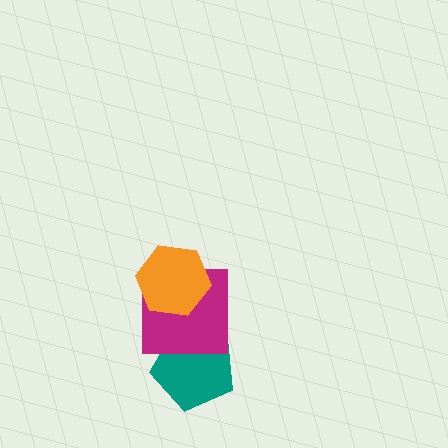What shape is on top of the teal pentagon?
The magenta square is on top of the teal pentagon.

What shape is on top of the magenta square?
The orange hexagon is on top of the magenta square.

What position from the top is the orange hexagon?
The orange hexagon is 1st from the top.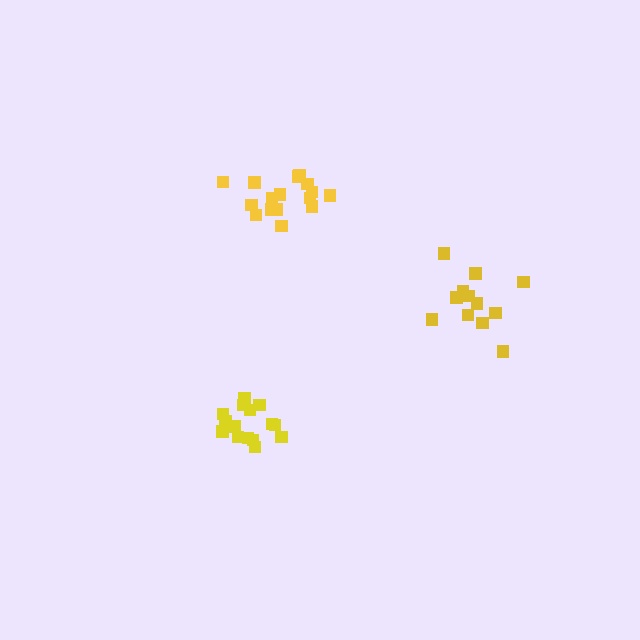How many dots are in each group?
Group 1: 16 dots, Group 2: 15 dots, Group 3: 12 dots (43 total).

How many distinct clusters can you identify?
There are 3 distinct clusters.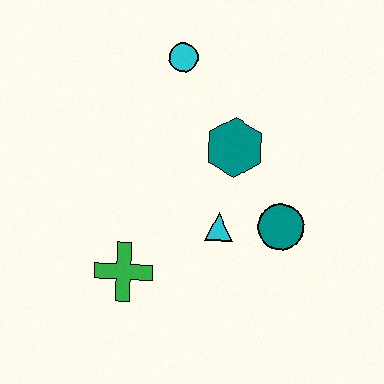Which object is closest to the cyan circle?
The teal hexagon is closest to the cyan circle.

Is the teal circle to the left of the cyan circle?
No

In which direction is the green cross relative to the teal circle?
The green cross is to the left of the teal circle.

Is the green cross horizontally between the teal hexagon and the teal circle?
No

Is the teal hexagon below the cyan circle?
Yes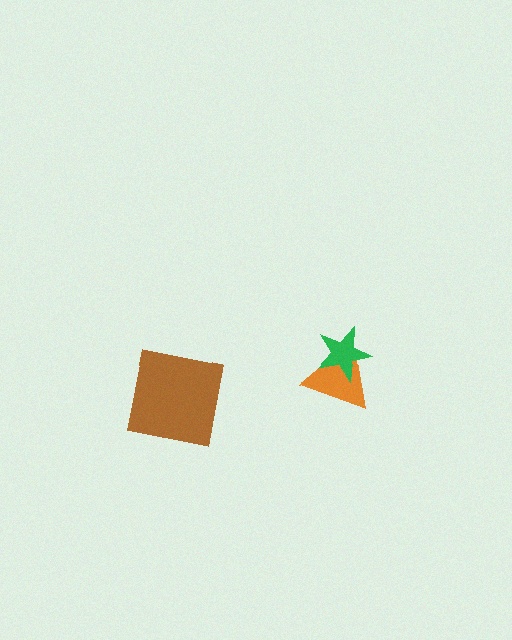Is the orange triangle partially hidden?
Yes, it is partially covered by another shape.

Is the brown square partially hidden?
No, no other shape covers it.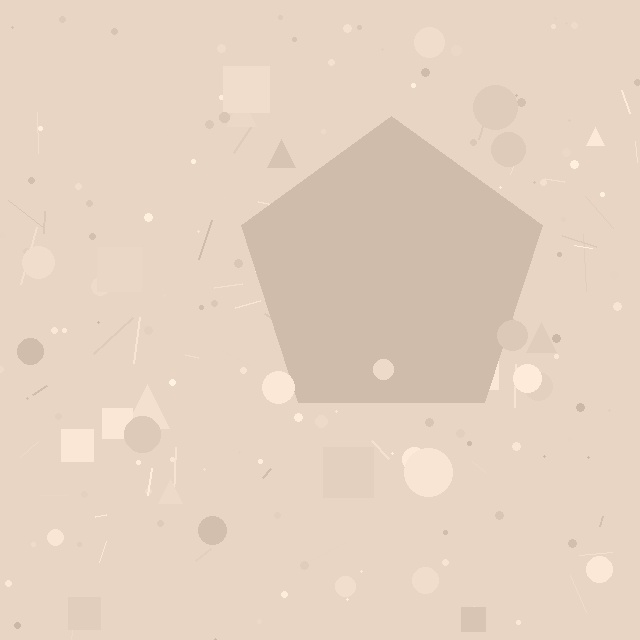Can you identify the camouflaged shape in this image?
The camouflaged shape is a pentagon.